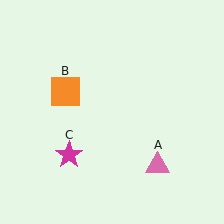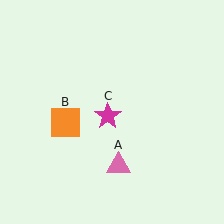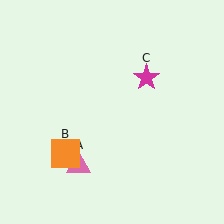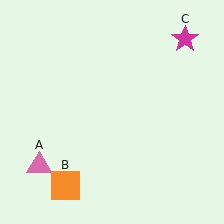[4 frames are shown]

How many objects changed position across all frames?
3 objects changed position: pink triangle (object A), orange square (object B), magenta star (object C).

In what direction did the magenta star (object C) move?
The magenta star (object C) moved up and to the right.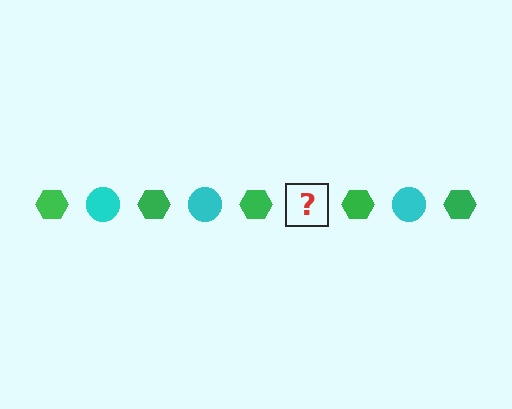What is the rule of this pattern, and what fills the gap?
The rule is that the pattern alternates between green hexagon and cyan circle. The gap should be filled with a cyan circle.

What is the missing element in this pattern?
The missing element is a cyan circle.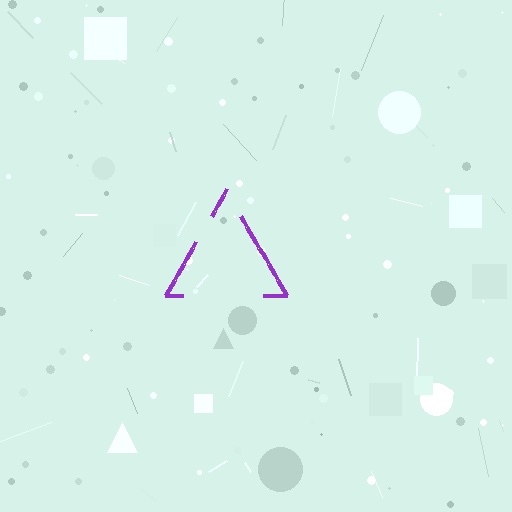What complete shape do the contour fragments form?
The contour fragments form a triangle.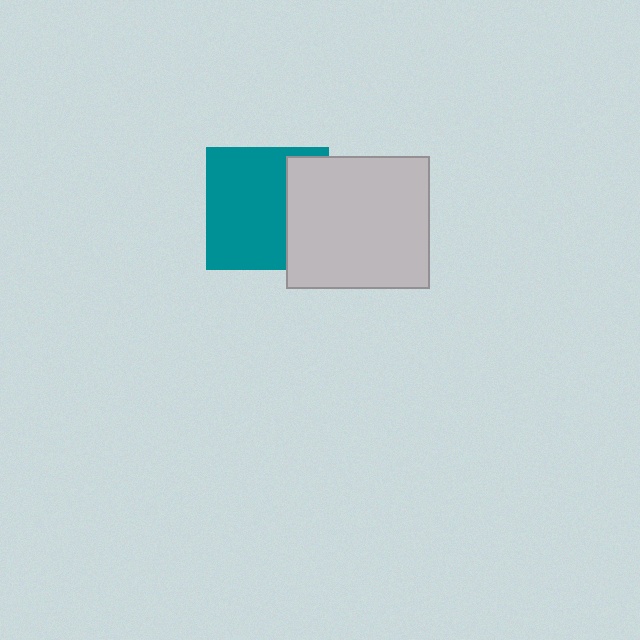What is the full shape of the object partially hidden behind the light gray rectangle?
The partially hidden object is a teal square.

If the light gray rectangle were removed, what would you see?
You would see the complete teal square.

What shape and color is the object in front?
The object in front is a light gray rectangle.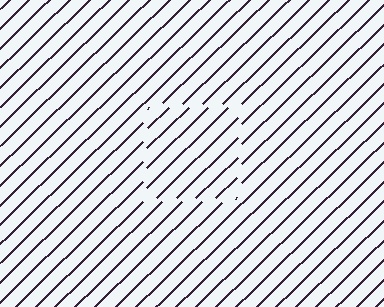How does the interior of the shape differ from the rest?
The interior of the shape contains the same grating, shifted by half a period — the contour is defined by the phase discontinuity where line-ends from the inner and outer gratings abut.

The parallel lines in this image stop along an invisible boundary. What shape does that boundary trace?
An illusory square. The interior of the shape contains the same grating, shifted by half a period — the contour is defined by the phase discontinuity where line-ends from the inner and outer gratings abut.